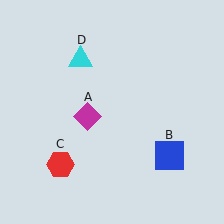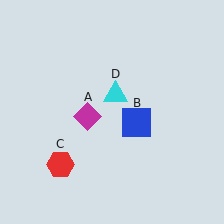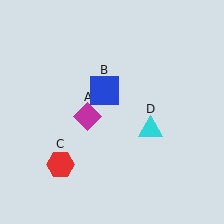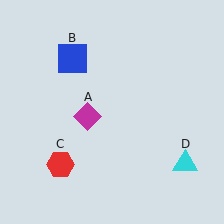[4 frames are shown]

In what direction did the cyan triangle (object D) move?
The cyan triangle (object D) moved down and to the right.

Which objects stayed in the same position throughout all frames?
Magenta diamond (object A) and red hexagon (object C) remained stationary.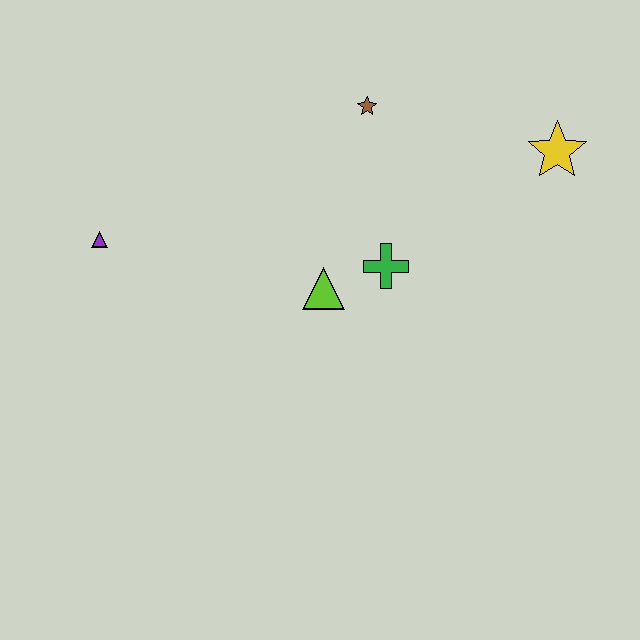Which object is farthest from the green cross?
The purple triangle is farthest from the green cross.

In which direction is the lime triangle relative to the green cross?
The lime triangle is to the left of the green cross.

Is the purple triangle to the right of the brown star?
No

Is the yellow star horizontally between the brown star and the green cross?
No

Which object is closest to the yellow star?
The brown star is closest to the yellow star.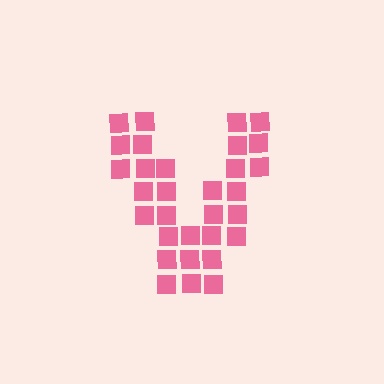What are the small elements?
The small elements are squares.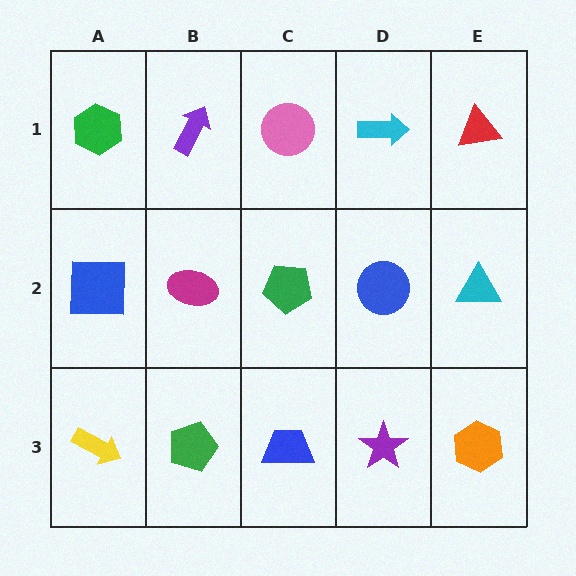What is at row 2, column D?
A blue circle.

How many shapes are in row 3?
5 shapes.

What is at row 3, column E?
An orange hexagon.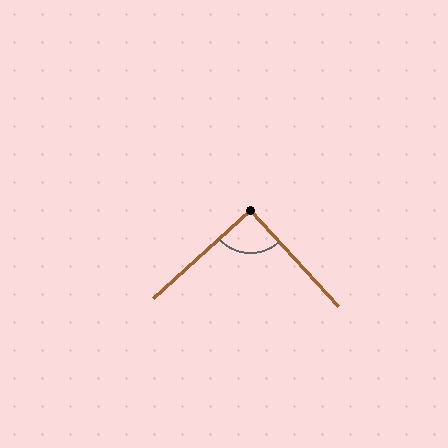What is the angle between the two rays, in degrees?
Approximately 90 degrees.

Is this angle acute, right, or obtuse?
It is approximately a right angle.